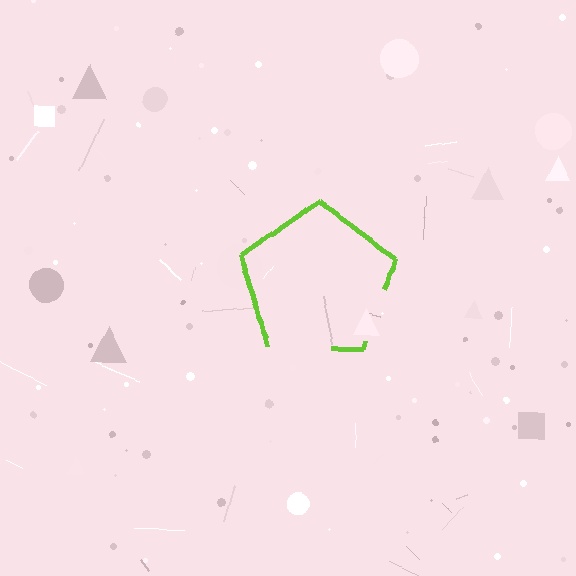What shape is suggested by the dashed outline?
The dashed outline suggests a pentagon.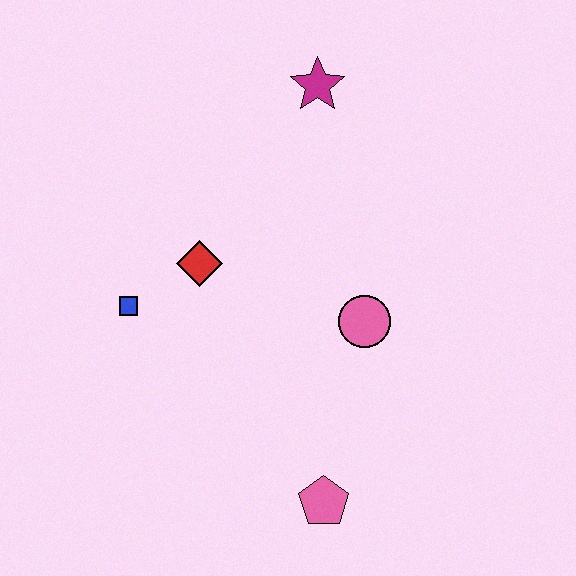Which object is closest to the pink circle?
The red diamond is closest to the pink circle.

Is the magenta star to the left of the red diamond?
No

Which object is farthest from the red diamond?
The pink pentagon is farthest from the red diamond.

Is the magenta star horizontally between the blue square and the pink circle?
Yes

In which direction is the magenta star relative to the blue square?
The magenta star is above the blue square.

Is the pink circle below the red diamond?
Yes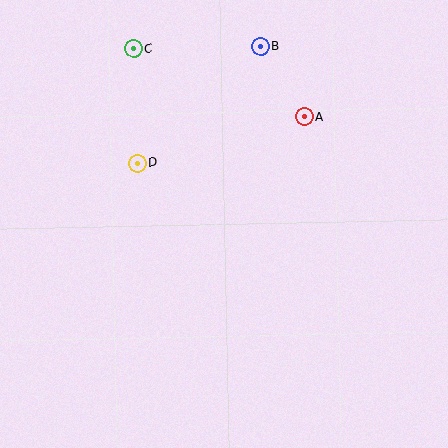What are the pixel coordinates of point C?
Point C is at (134, 48).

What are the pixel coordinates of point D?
Point D is at (137, 163).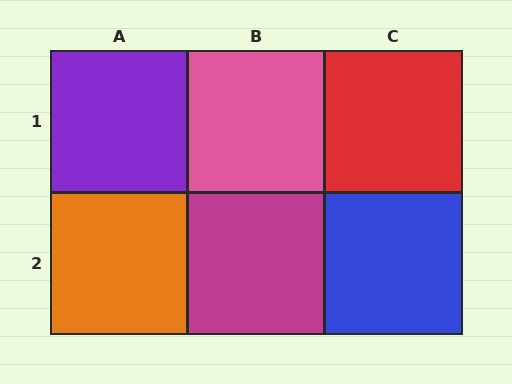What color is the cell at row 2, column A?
Orange.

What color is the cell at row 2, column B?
Magenta.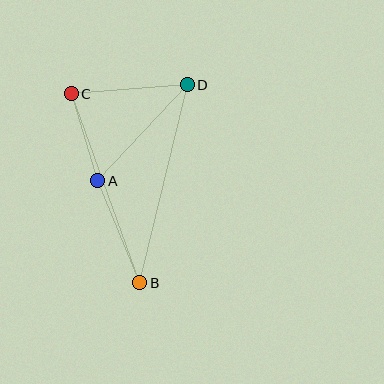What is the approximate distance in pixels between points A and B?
The distance between A and B is approximately 110 pixels.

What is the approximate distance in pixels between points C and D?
The distance between C and D is approximately 116 pixels.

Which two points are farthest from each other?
Points B and D are farthest from each other.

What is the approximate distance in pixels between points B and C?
The distance between B and C is approximately 201 pixels.